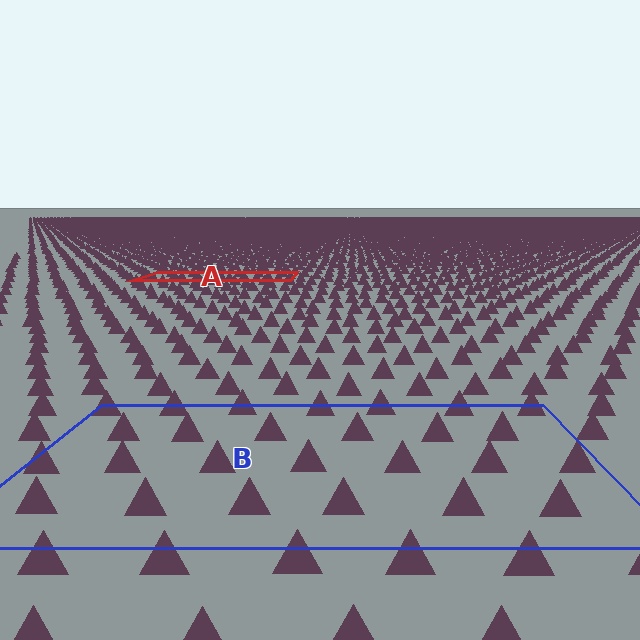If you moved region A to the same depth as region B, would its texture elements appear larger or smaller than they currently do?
They would appear larger. At a closer depth, the same texture elements are projected at a bigger on-screen size.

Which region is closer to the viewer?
Region B is closer. The texture elements there are larger and more spread out.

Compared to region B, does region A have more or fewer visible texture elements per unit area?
Region A has more texture elements per unit area — they are packed more densely because it is farther away.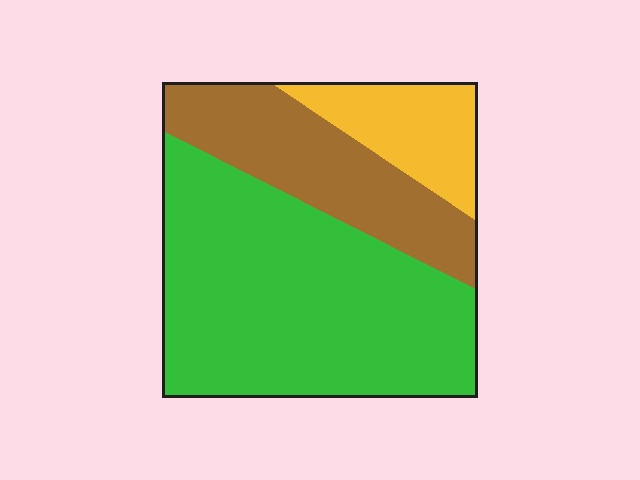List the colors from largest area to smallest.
From largest to smallest: green, brown, yellow.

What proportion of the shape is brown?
Brown takes up about one quarter (1/4) of the shape.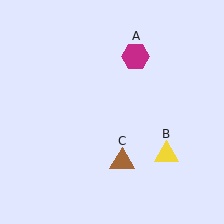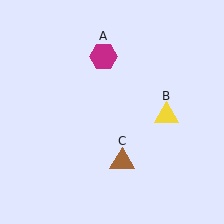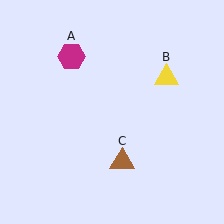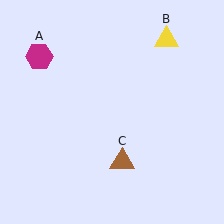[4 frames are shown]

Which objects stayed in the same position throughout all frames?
Brown triangle (object C) remained stationary.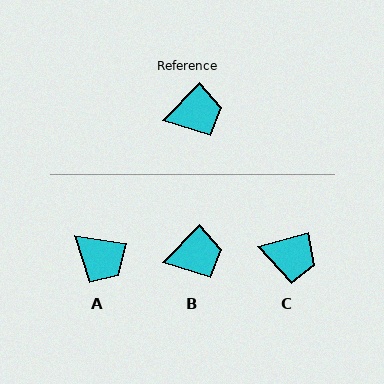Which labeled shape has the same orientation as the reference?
B.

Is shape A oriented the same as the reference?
No, it is off by about 54 degrees.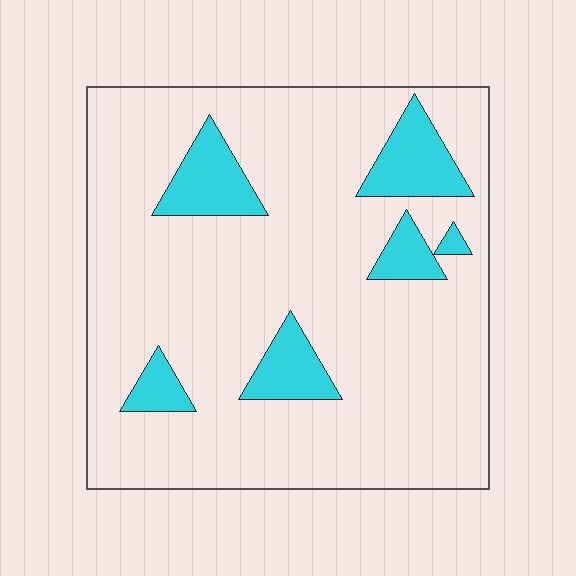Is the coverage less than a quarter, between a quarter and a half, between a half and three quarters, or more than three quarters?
Less than a quarter.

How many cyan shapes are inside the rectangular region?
6.